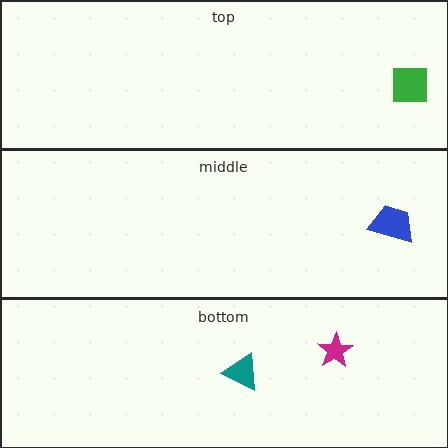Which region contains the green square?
The top region.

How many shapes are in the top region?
1.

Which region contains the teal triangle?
The bottom region.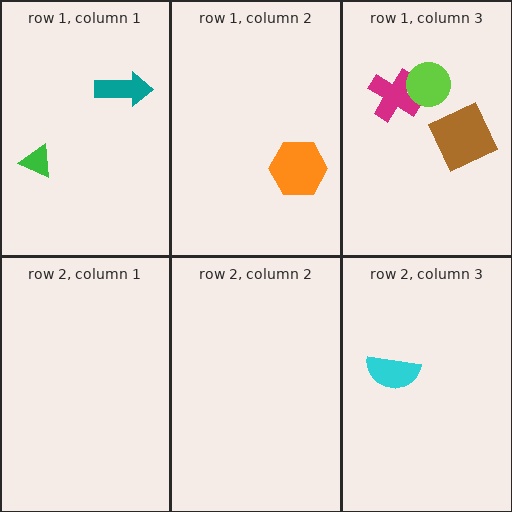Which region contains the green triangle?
The row 1, column 1 region.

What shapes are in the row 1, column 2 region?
The orange hexagon.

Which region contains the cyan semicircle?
The row 2, column 3 region.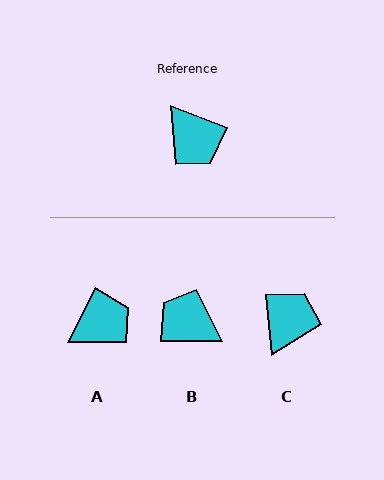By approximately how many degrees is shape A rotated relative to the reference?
Approximately 84 degrees counter-clockwise.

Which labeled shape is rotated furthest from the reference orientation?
B, about 159 degrees away.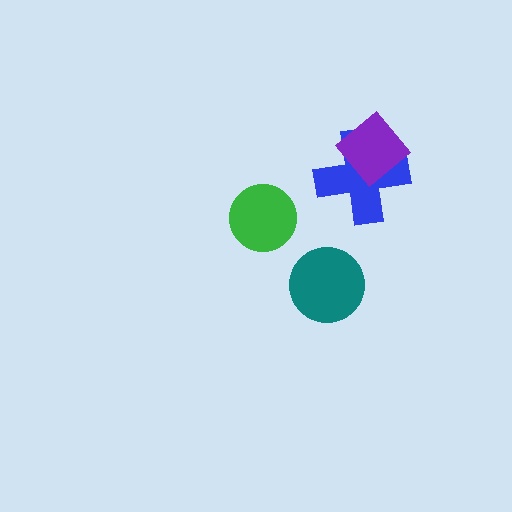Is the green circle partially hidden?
No, no other shape covers it.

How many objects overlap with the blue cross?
1 object overlaps with the blue cross.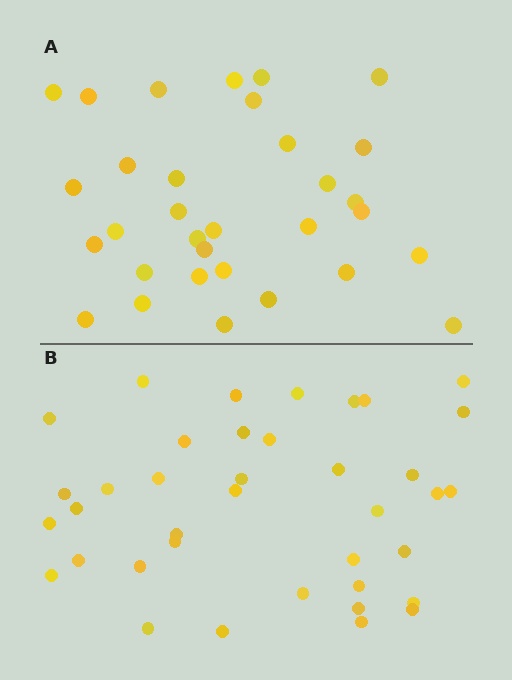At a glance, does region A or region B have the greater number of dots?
Region B (the bottom region) has more dots.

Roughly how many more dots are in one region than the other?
Region B has about 6 more dots than region A.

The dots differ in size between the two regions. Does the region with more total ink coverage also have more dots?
No. Region A has more total ink coverage because its dots are larger, but region B actually contains more individual dots. Total area can be misleading — the number of items is what matters here.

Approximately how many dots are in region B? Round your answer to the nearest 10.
About 40 dots. (The exact count is 38, which rounds to 40.)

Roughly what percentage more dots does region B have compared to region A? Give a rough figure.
About 20% more.